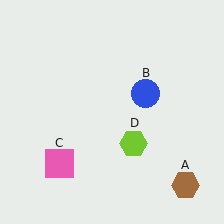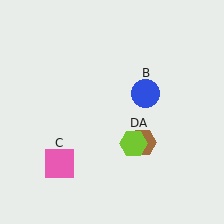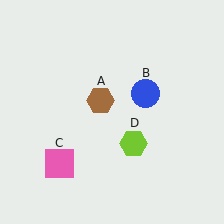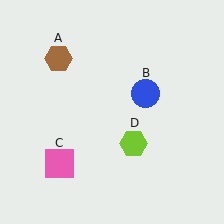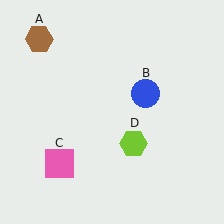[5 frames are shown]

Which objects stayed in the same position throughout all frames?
Blue circle (object B) and pink square (object C) and lime hexagon (object D) remained stationary.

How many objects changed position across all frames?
1 object changed position: brown hexagon (object A).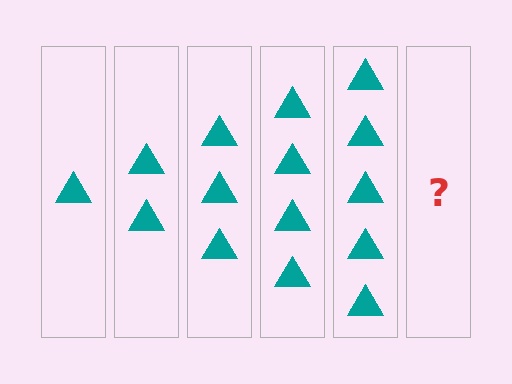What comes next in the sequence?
The next element should be 6 triangles.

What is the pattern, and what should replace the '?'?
The pattern is that each step adds one more triangle. The '?' should be 6 triangles.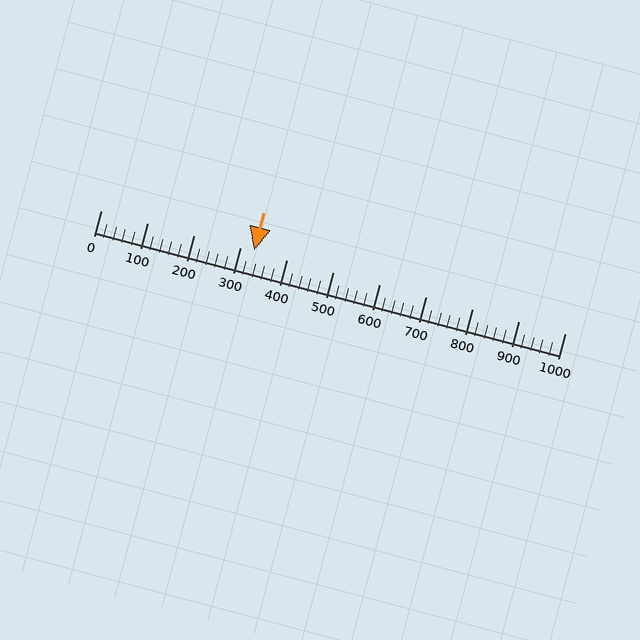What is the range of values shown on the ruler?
The ruler shows values from 0 to 1000.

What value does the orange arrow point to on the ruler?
The orange arrow points to approximately 331.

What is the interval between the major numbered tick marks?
The major tick marks are spaced 100 units apart.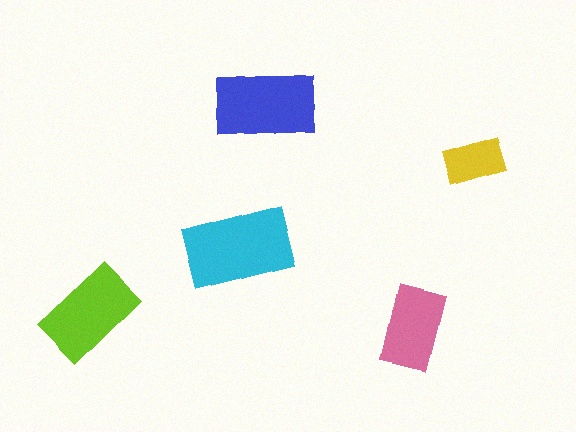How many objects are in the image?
There are 5 objects in the image.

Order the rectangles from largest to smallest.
the cyan one, the blue one, the lime one, the pink one, the yellow one.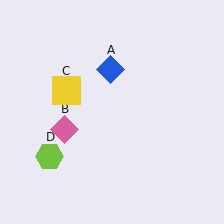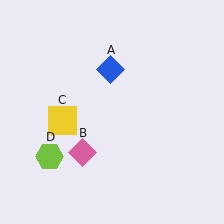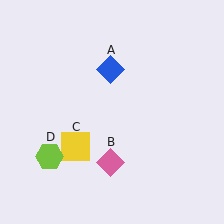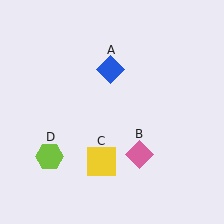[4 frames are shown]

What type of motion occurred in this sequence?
The pink diamond (object B), yellow square (object C) rotated counterclockwise around the center of the scene.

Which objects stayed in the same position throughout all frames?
Blue diamond (object A) and lime hexagon (object D) remained stationary.